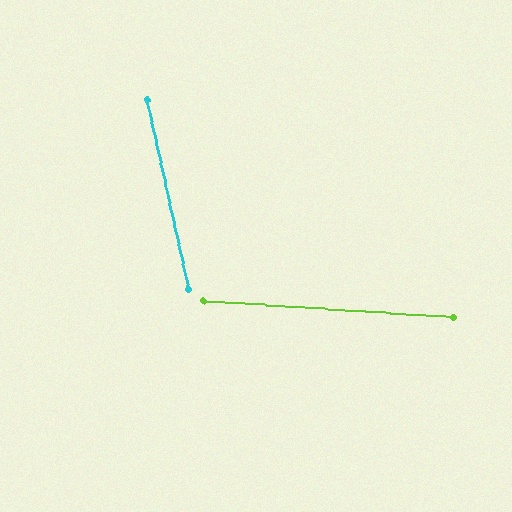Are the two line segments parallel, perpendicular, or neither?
Neither parallel nor perpendicular — they differ by about 74°.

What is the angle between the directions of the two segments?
Approximately 74 degrees.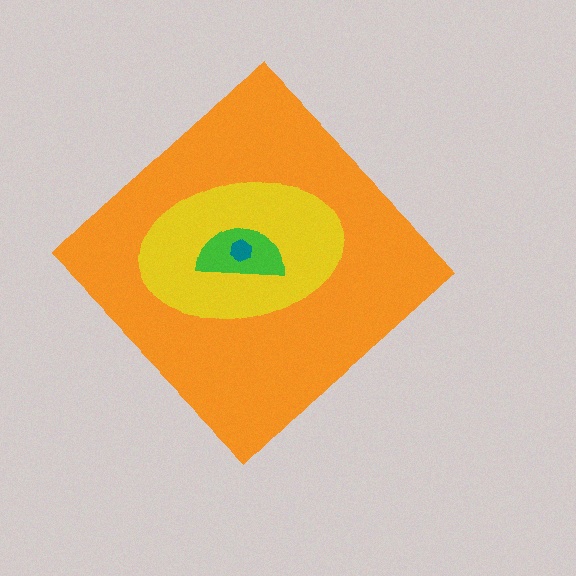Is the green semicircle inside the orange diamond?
Yes.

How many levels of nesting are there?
4.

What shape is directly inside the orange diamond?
The yellow ellipse.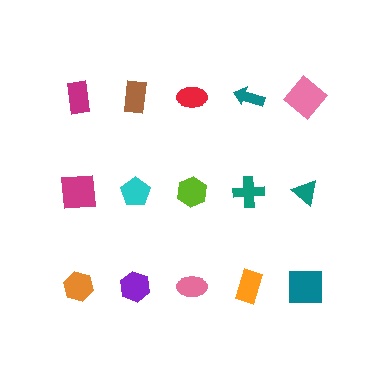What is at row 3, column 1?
An orange hexagon.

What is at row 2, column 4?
A teal cross.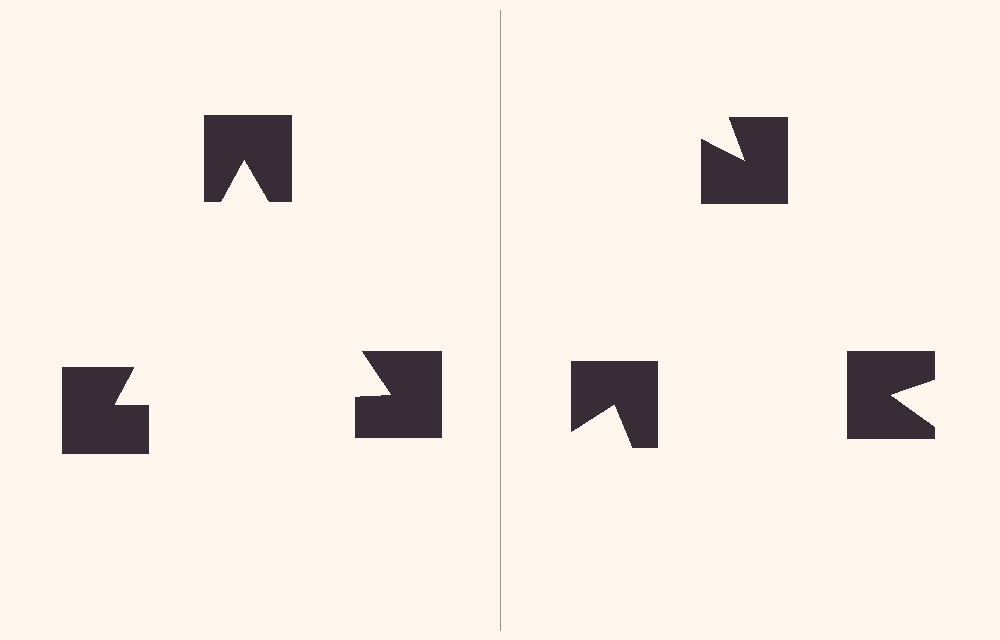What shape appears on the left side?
An illusory triangle.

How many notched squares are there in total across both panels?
6 — 3 on each side.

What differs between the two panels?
The notched squares are positioned identically on both sides; only the wedge orientations differ. On the left they align to a triangle; on the right they are misaligned.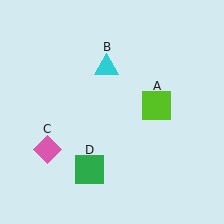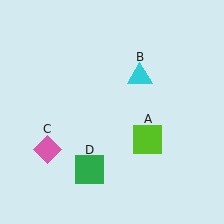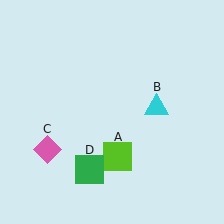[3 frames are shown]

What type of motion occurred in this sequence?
The lime square (object A), cyan triangle (object B) rotated clockwise around the center of the scene.